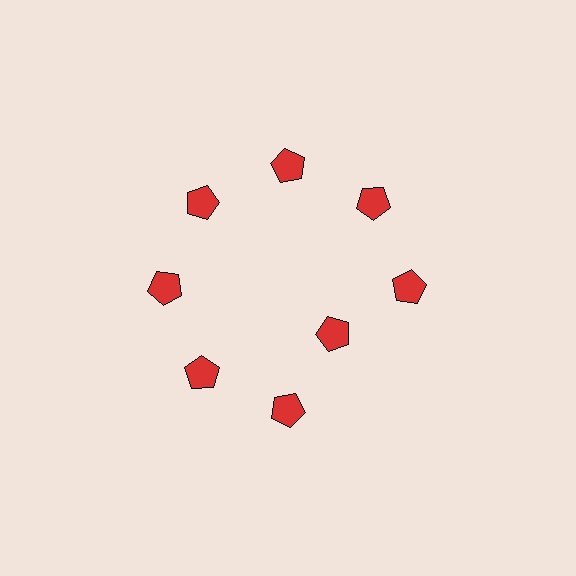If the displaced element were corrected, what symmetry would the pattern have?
It would have 8-fold rotational symmetry — the pattern would map onto itself every 45 degrees.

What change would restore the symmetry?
The symmetry would be restored by moving it outward, back onto the ring so that all 8 pentagons sit at equal angles and equal distance from the center.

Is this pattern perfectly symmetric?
No. The 8 red pentagons are arranged in a ring, but one element near the 4 o'clock position is pulled inward toward the center, breaking the 8-fold rotational symmetry.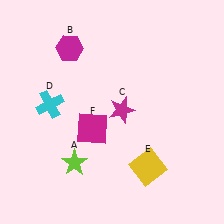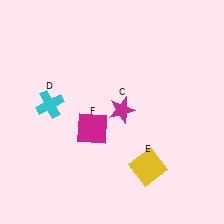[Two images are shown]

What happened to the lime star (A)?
The lime star (A) was removed in Image 2. It was in the bottom-left area of Image 1.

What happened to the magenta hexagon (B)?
The magenta hexagon (B) was removed in Image 2. It was in the top-left area of Image 1.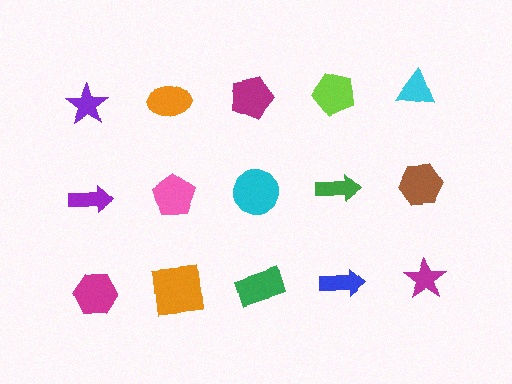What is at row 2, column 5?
A brown hexagon.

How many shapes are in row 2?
5 shapes.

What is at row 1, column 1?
A purple star.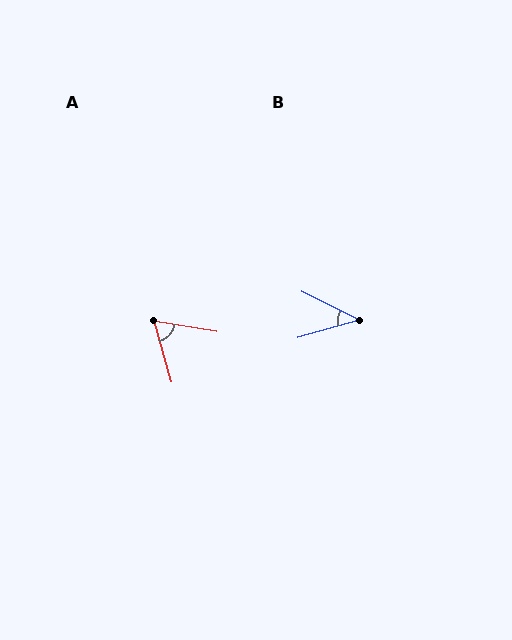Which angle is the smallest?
B, at approximately 42 degrees.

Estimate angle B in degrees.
Approximately 42 degrees.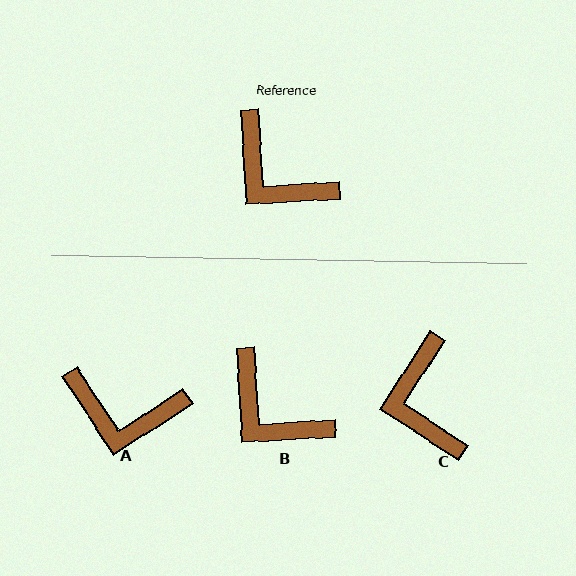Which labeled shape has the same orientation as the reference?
B.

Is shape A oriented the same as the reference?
No, it is off by about 30 degrees.